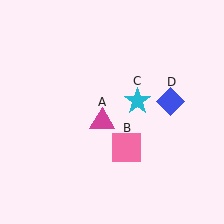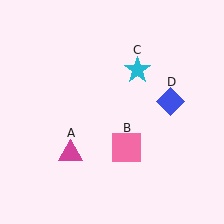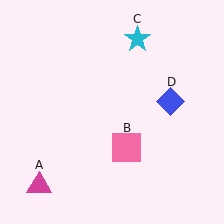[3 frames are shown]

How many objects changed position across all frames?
2 objects changed position: magenta triangle (object A), cyan star (object C).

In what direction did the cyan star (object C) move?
The cyan star (object C) moved up.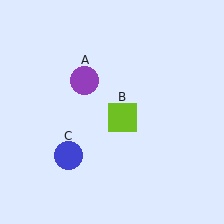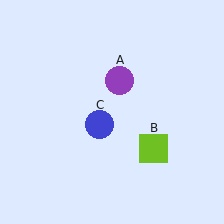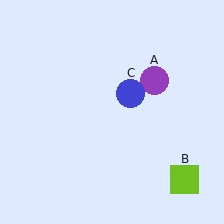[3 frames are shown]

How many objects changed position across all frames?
3 objects changed position: purple circle (object A), lime square (object B), blue circle (object C).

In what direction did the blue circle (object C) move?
The blue circle (object C) moved up and to the right.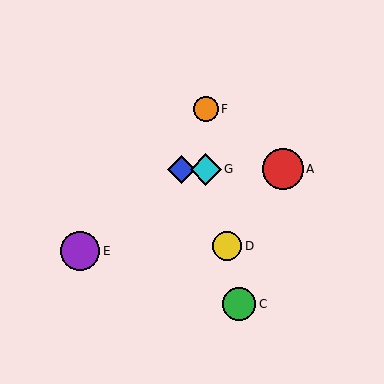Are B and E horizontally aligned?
No, B is at y≈169 and E is at y≈251.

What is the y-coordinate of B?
Object B is at y≈169.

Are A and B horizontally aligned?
Yes, both are at y≈169.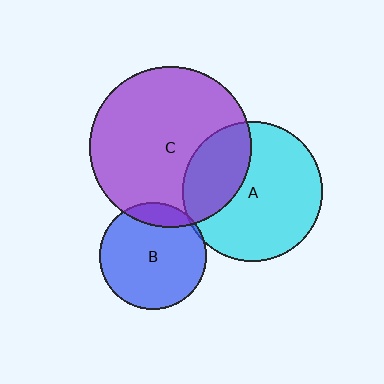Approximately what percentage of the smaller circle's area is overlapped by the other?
Approximately 5%.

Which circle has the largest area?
Circle C (purple).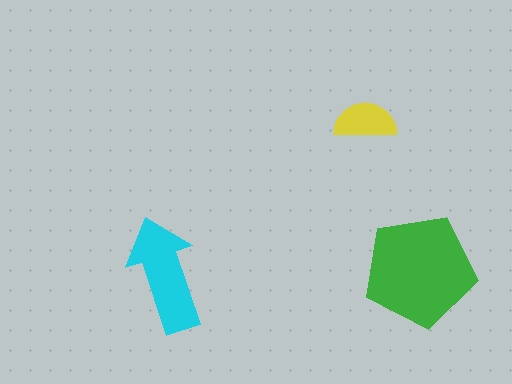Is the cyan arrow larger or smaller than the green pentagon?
Smaller.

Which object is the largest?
The green pentagon.